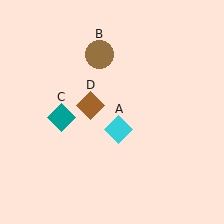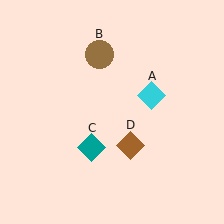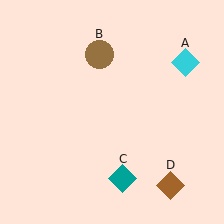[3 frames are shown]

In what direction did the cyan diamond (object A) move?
The cyan diamond (object A) moved up and to the right.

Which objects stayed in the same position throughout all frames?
Brown circle (object B) remained stationary.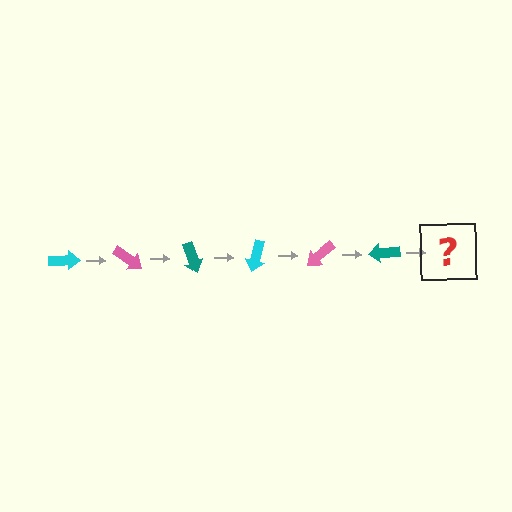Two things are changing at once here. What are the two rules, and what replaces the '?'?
The two rules are that it rotates 35 degrees each step and the color cycles through cyan, pink, and teal. The '?' should be a cyan arrow, rotated 210 degrees from the start.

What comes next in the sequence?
The next element should be a cyan arrow, rotated 210 degrees from the start.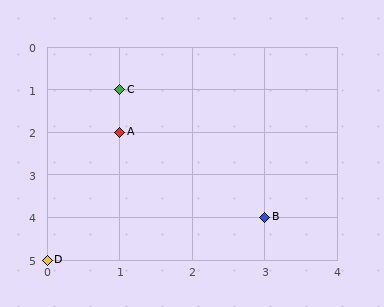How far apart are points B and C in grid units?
Points B and C are 2 columns and 3 rows apart (about 3.6 grid units diagonally).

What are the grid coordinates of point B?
Point B is at grid coordinates (3, 4).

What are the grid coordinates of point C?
Point C is at grid coordinates (1, 1).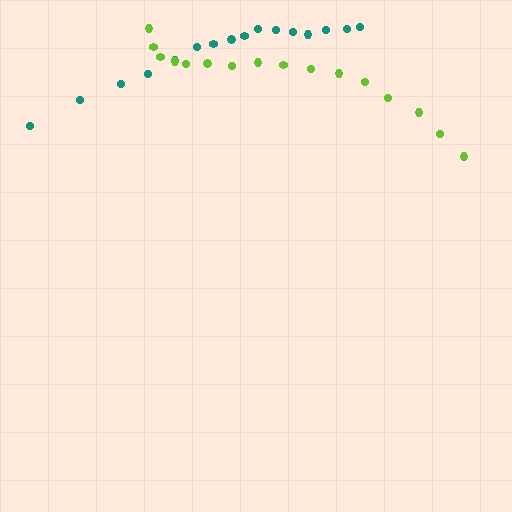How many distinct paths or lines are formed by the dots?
There are 2 distinct paths.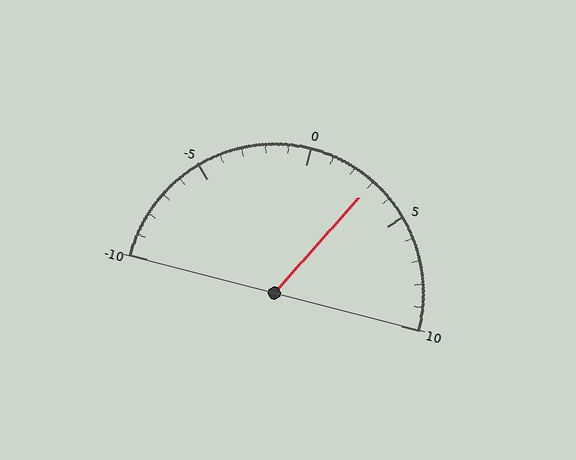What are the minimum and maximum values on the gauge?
The gauge ranges from -10 to 10.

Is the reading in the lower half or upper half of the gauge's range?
The reading is in the upper half of the range (-10 to 10).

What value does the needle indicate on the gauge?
The needle indicates approximately 3.